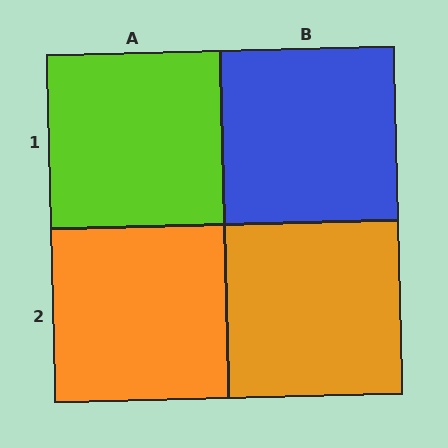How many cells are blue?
1 cell is blue.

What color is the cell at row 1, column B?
Blue.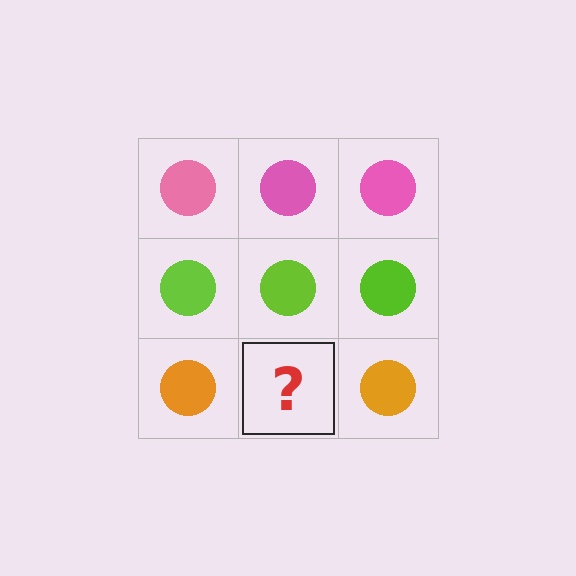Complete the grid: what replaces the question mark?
The question mark should be replaced with an orange circle.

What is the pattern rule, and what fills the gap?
The rule is that each row has a consistent color. The gap should be filled with an orange circle.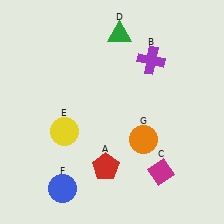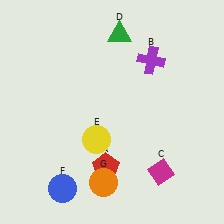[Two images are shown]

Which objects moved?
The objects that moved are: the yellow circle (E), the orange circle (G).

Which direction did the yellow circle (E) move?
The yellow circle (E) moved right.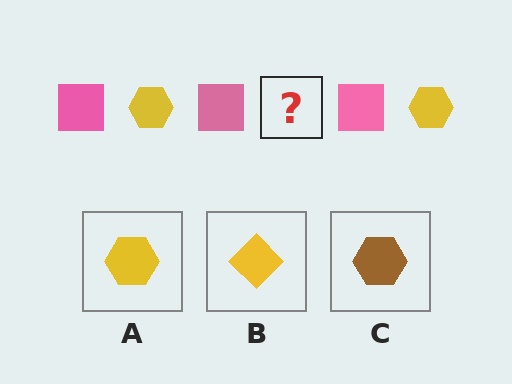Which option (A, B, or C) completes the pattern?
A.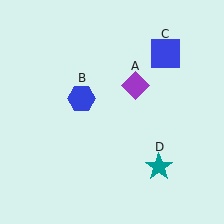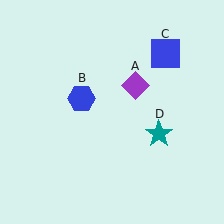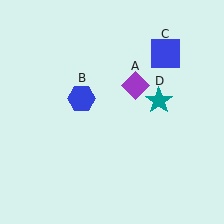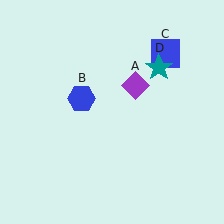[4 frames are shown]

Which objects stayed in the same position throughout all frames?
Purple diamond (object A) and blue hexagon (object B) and blue square (object C) remained stationary.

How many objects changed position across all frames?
1 object changed position: teal star (object D).